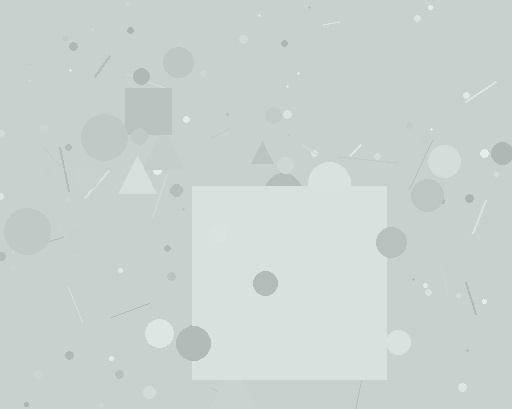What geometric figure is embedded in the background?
A square is embedded in the background.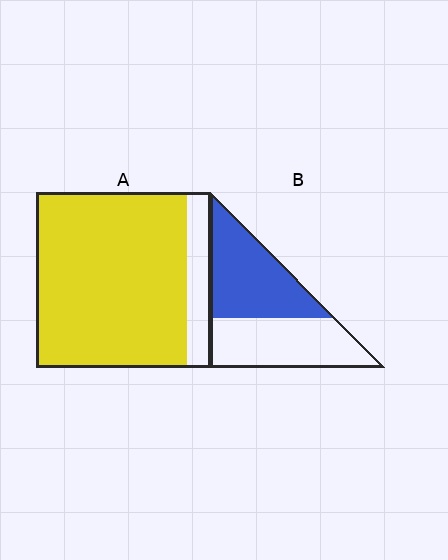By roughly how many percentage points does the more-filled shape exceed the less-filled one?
By roughly 35 percentage points (A over B).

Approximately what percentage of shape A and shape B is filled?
A is approximately 85% and B is approximately 50%.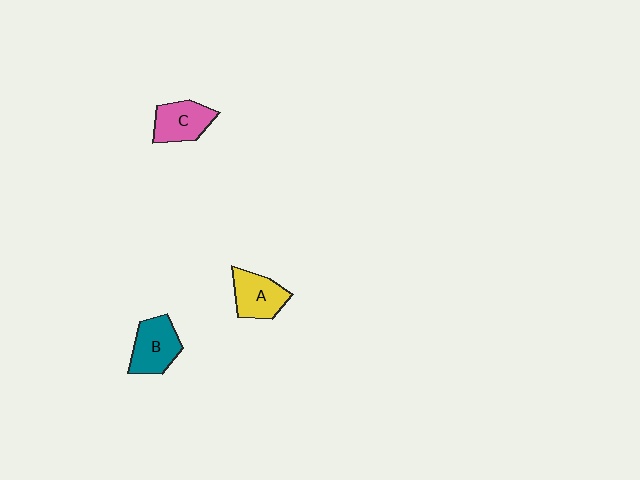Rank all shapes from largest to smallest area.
From largest to smallest: B (teal), A (yellow), C (pink).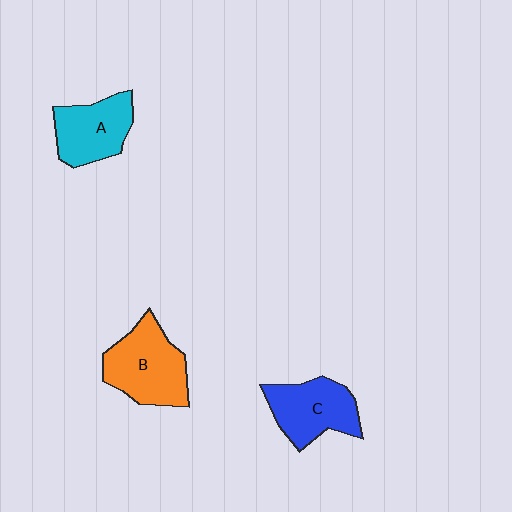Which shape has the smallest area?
Shape A (cyan).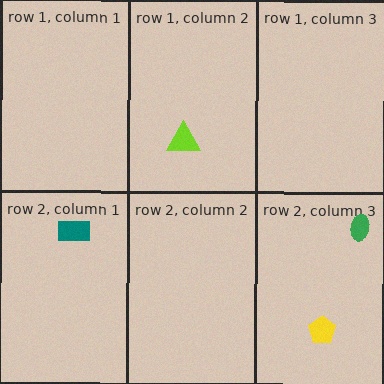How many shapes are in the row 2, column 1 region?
1.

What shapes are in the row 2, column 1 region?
The teal rectangle.